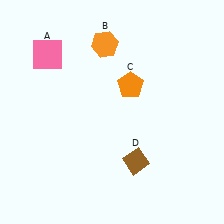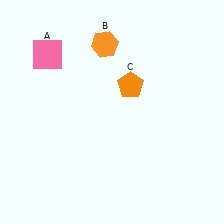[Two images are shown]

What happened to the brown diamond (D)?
The brown diamond (D) was removed in Image 2. It was in the bottom-right area of Image 1.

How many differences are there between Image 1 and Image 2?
There is 1 difference between the two images.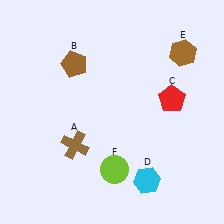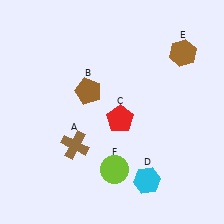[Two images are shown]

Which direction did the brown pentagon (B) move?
The brown pentagon (B) moved down.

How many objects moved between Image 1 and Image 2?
2 objects moved between the two images.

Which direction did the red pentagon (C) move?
The red pentagon (C) moved left.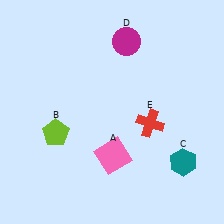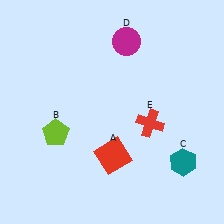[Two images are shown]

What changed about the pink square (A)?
In Image 1, A is pink. In Image 2, it changed to red.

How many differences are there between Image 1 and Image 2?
There is 1 difference between the two images.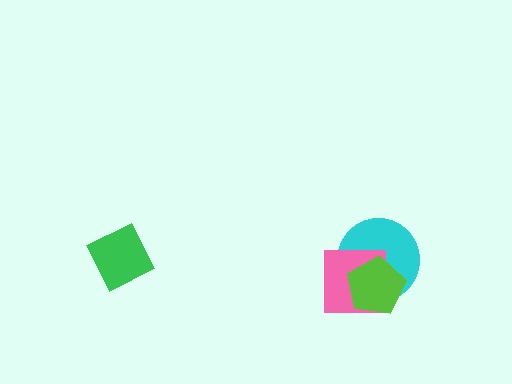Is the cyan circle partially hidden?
Yes, it is partially covered by another shape.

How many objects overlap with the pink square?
2 objects overlap with the pink square.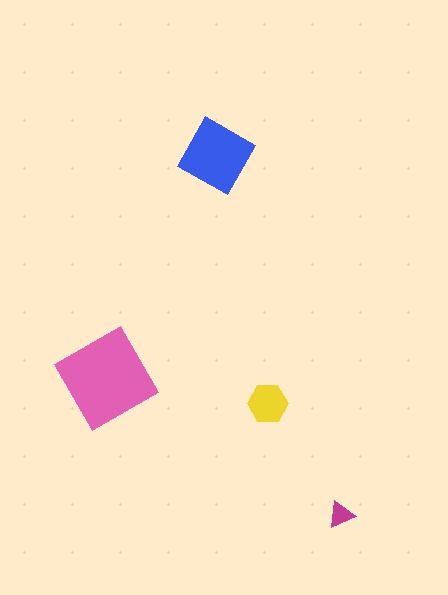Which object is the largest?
The pink diamond.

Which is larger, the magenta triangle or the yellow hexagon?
The yellow hexagon.